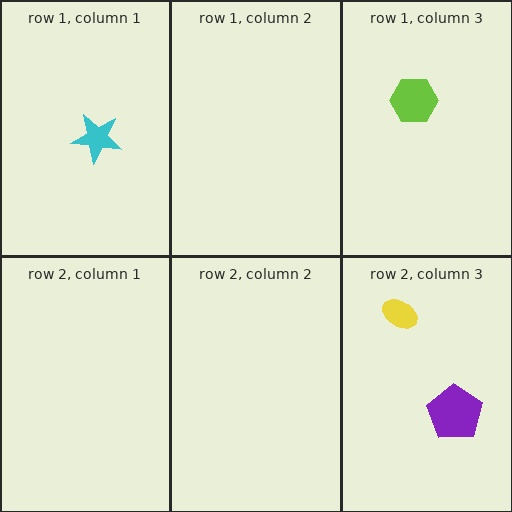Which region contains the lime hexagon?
The row 1, column 3 region.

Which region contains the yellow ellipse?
The row 2, column 3 region.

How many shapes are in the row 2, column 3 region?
2.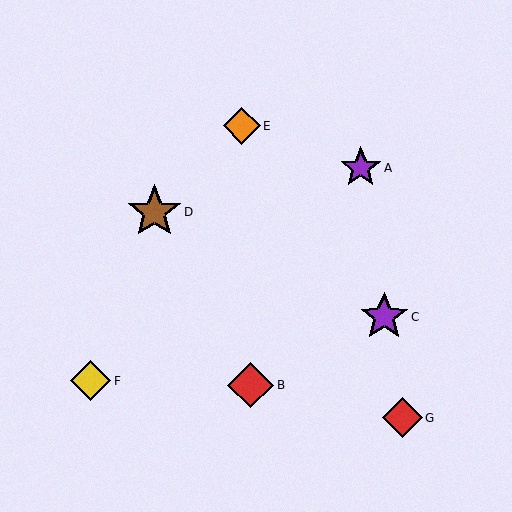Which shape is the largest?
The brown star (labeled D) is the largest.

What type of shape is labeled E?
Shape E is an orange diamond.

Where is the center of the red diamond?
The center of the red diamond is at (251, 385).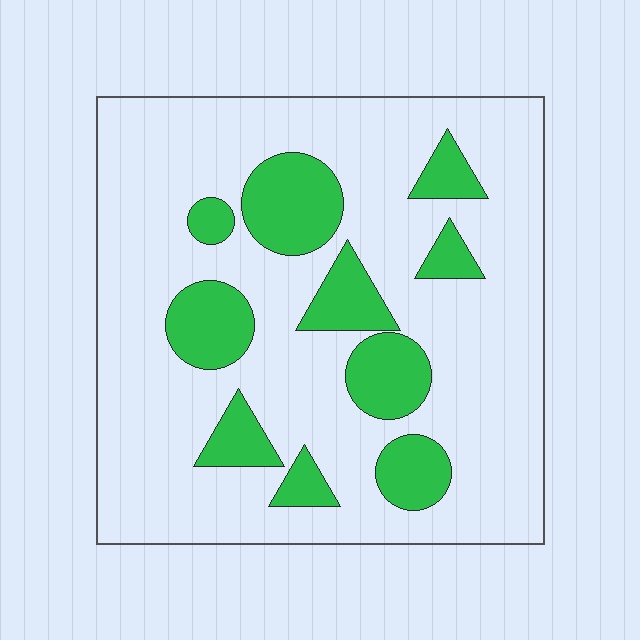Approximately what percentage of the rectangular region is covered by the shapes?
Approximately 20%.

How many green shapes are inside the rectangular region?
10.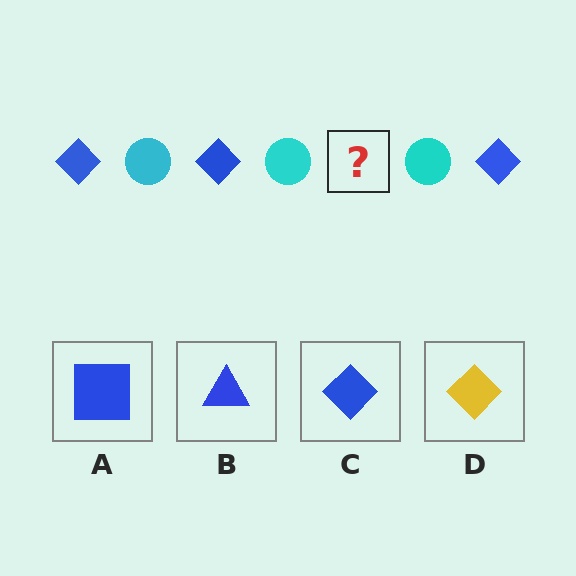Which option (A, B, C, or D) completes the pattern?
C.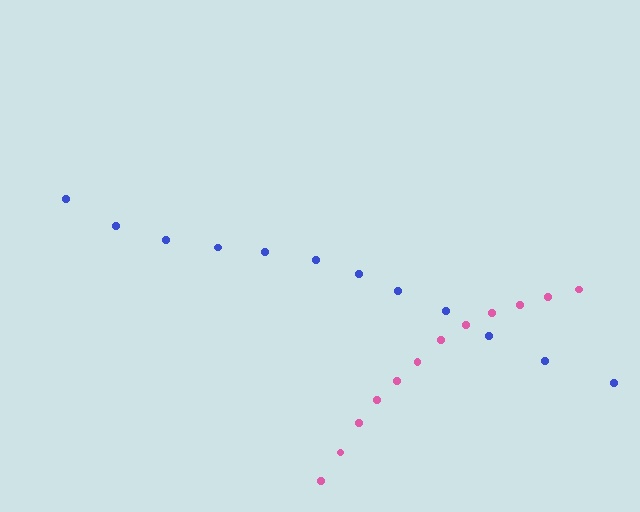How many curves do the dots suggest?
There are 2 distinct paths.